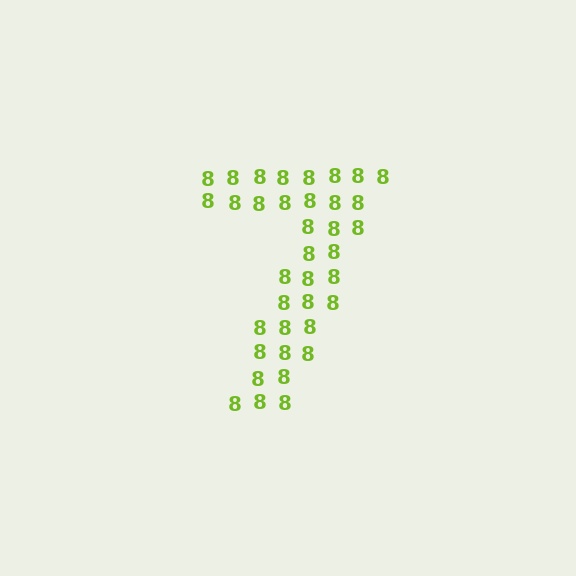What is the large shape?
The large shape is the digit 7.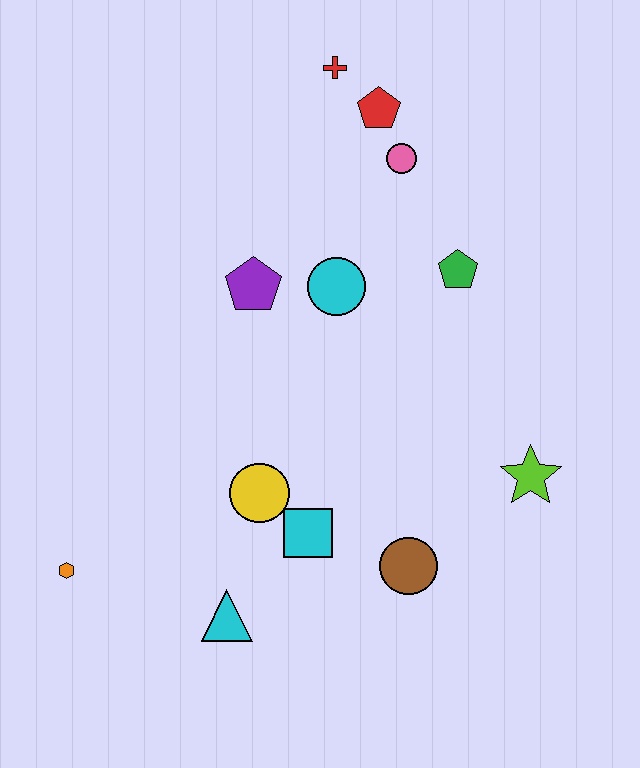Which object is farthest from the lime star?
The orange hexagon is farthest from the lime star.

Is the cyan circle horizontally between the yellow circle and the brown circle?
Yes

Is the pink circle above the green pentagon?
Yes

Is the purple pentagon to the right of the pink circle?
No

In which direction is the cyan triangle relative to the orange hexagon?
The cyan triangle is to the right of the orange hexagon.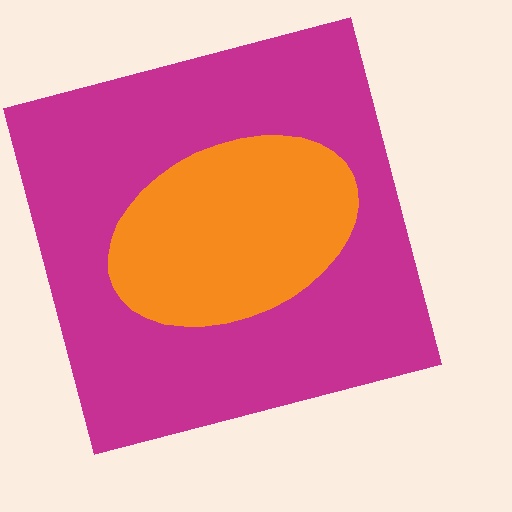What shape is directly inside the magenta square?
The orange ellipse.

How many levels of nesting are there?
2.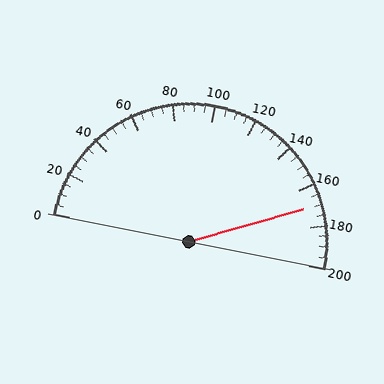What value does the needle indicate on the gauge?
The needle indicates approximately 170.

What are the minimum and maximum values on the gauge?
The gauge ranges from 0 to 200.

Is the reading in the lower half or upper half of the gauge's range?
The reading is in the upper half of the range (0 to 200).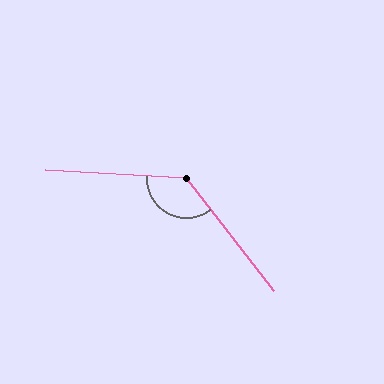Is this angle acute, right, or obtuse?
It is obtuse.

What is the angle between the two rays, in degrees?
Approximately 131 degrees.